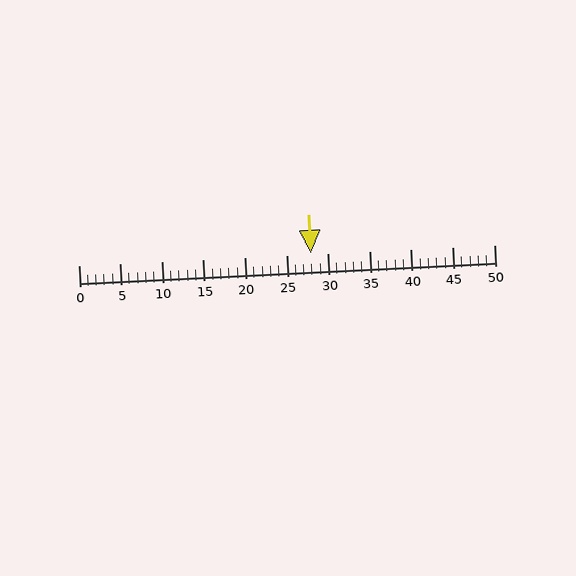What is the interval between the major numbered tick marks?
The major tick marks are spaced 5 units apart.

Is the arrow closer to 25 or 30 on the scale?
The arrow is closer to 30.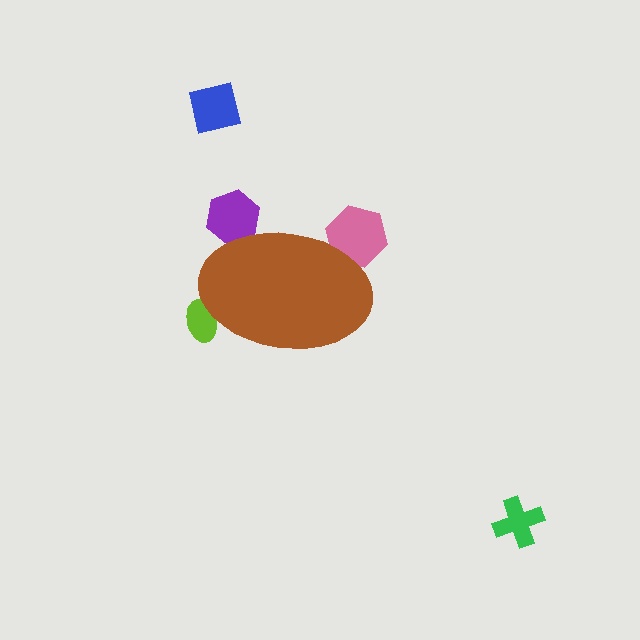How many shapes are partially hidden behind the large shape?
3 shapes are partially hidden.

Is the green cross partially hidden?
No, the green cross is fully visible.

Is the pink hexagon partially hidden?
Yes, the pink hexagon is partially hidden behind the brown ellipse.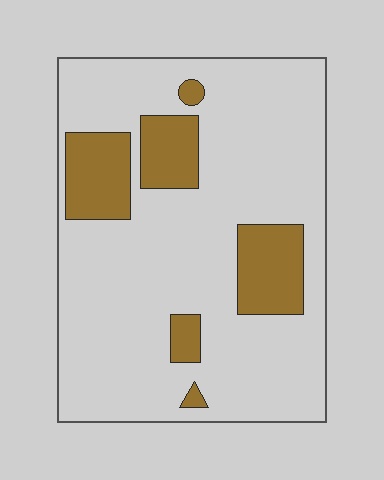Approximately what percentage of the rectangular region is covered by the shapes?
Approximately 20%.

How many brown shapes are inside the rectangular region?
6.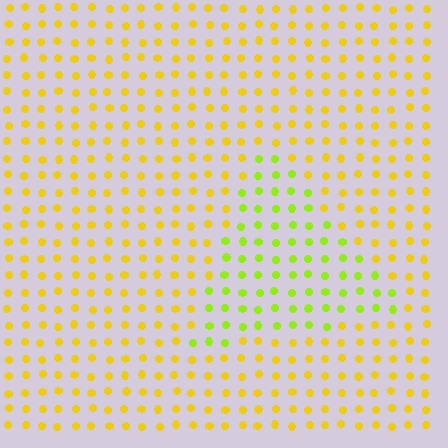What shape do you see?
I see a triangle.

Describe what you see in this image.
The image is filled with small yellow elements in a uniform arrangement. A triangle-shaped region is visible where the elements are tinted to a slightly different hue, forming a subtle color boundary.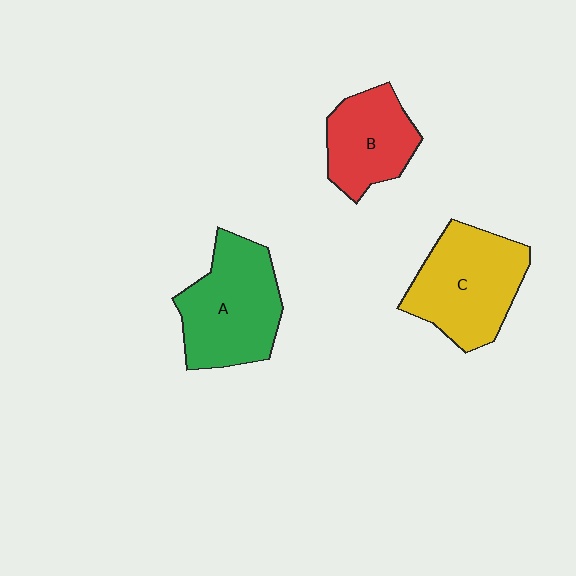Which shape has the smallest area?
Shape B (red).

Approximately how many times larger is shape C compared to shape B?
Approximately 1.4 times.